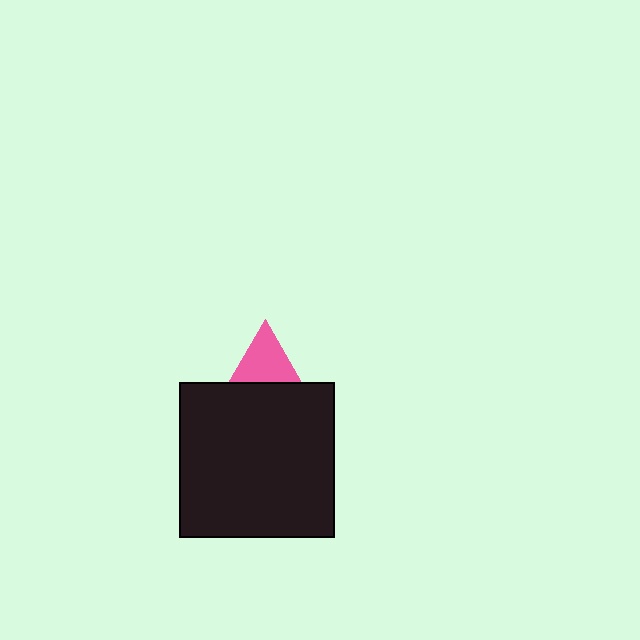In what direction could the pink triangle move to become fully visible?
The pink triangle could move up. That would shift it out from behind the black square entirely.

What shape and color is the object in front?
The object in front is a black square.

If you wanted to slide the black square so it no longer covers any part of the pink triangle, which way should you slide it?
Slide it down — that is the most direct way to separate the two shapes.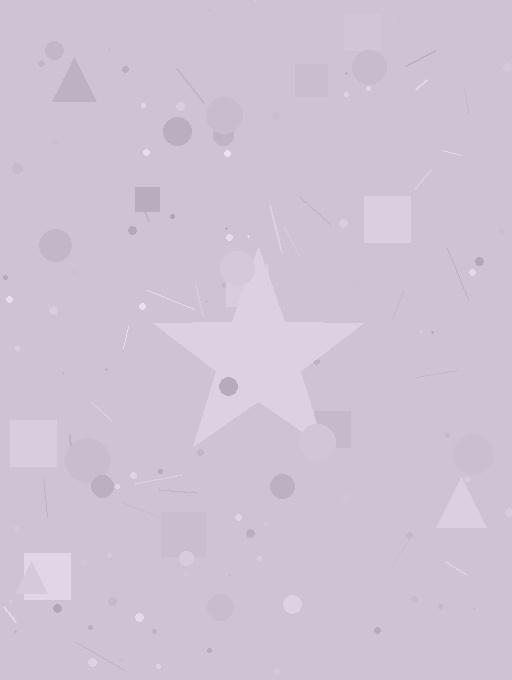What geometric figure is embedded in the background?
A star is embedded in the background.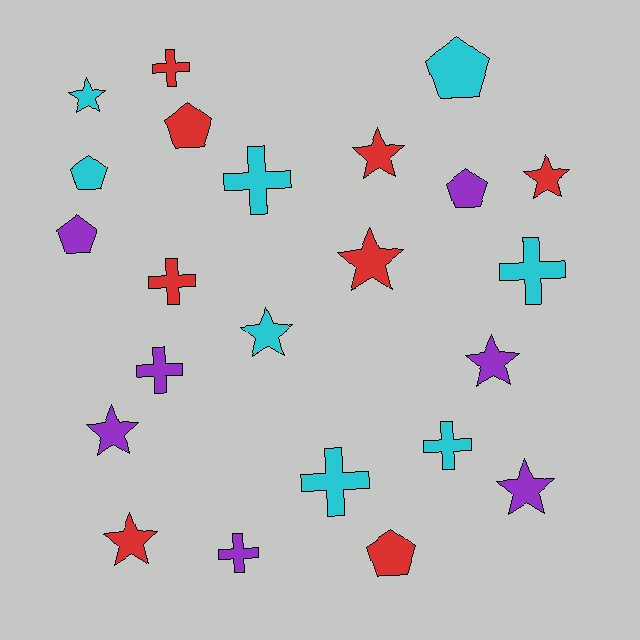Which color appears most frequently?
Cyan, with 8 objects.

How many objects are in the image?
There are 23 objects.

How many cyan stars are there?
There are 2 cyan stars.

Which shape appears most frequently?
Star, with 9 objects.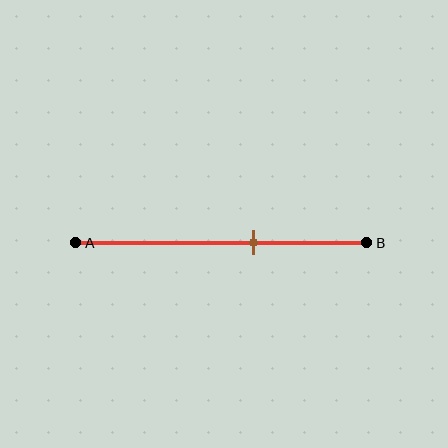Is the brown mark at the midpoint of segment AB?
No, the mark is at about 60% from A, not at the 50% midpoint.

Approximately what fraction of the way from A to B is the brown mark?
The brown mark is approximately 60% of the way from A to B.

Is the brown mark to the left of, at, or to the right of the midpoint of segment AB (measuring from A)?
The brown mark is to the right of the midpoint of segment AB.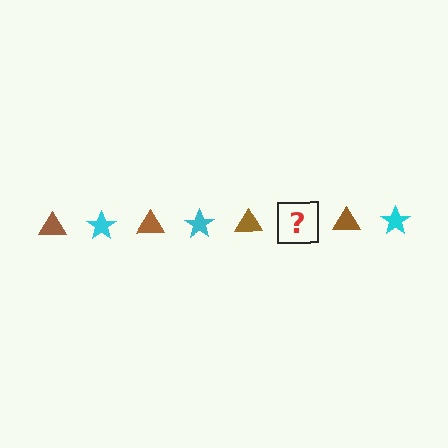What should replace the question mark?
The question mark should be replaced with a cyan star.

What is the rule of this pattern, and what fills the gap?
The rule is that the pattern alternates between brown triangle and cyan star. The gap should be filled with a cyan star.